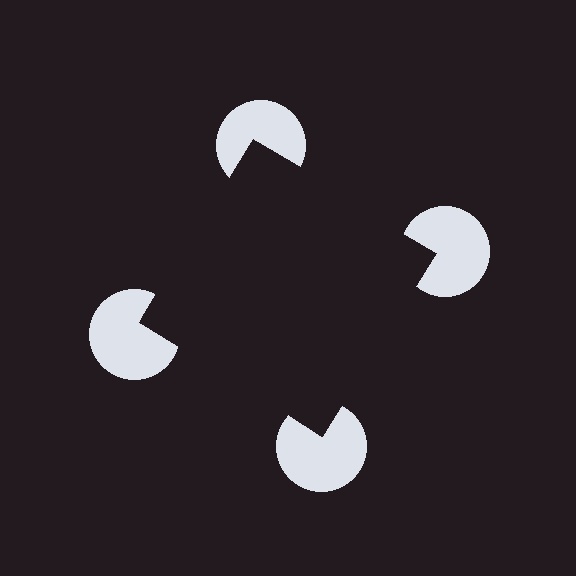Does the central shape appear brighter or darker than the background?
It typically appears slightly darker than the background, even though no actual brightness change is drawn.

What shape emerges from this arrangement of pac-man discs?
An illusory square — its edges are inferred from the aligned wedge cuts in the pac-man discs, not physically drawn.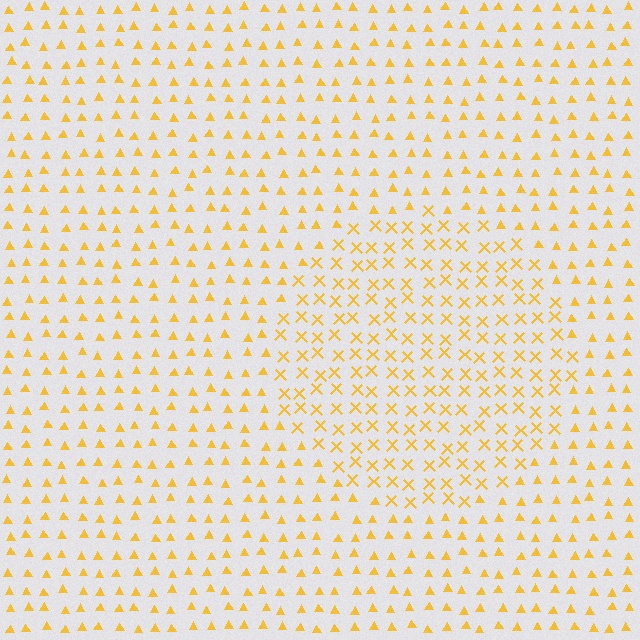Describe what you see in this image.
The image is filled with small yellow elements arranged in a uniform grid. A circle-shaped region contains X marks, while the surrounding area contains triangles. The boundary is defined purely by the change in element shape.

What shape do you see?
I see a circle.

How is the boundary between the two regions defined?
The boundary is defined by a change in element shape: X marks inside vs. triangles outside. All elements share the same color and spacing.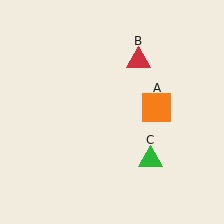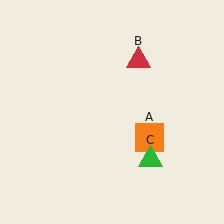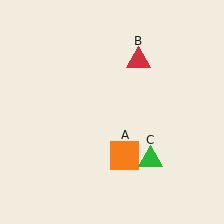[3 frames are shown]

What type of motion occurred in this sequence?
The orange square (object A) rotated clockwise around the center of the scene.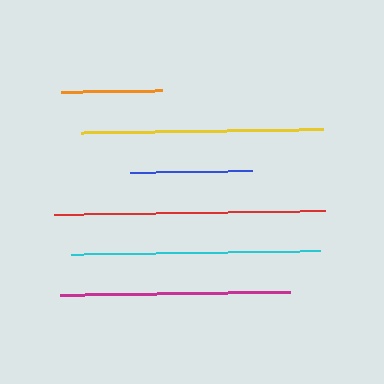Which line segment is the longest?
The red line is the longest at approximately 270 pixels.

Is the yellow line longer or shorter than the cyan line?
The cyan line is longer than the yellow line.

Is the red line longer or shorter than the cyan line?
The red line is longer than the cyan line.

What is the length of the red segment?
The red segment is approximately 270 pixels long.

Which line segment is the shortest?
The orange line is the shortest at approximately 101 pixels.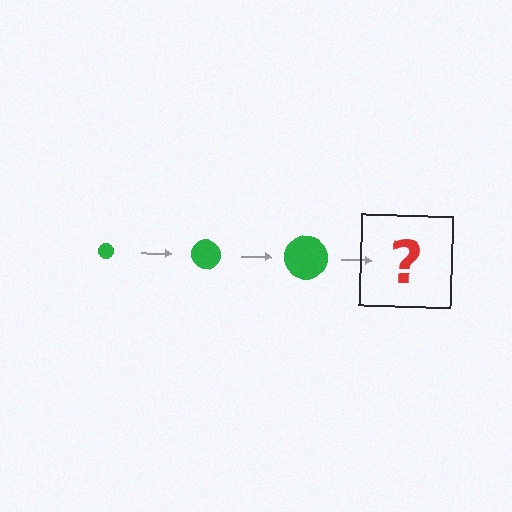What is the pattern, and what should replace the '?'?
The pattern is that the circle gets progressively larger each step. The '?' should be a green circle, larger than the previous one.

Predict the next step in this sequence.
The next step is a green circle, larger than the previous one.